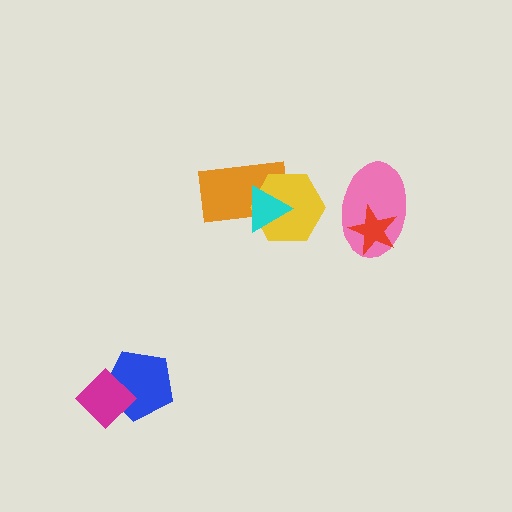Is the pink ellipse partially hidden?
Yes, it is partially covered by another shape.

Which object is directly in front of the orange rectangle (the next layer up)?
The yellow hexagon is directly in front of the orange rectangle.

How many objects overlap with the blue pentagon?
1 object overlaps with the blue pentagon.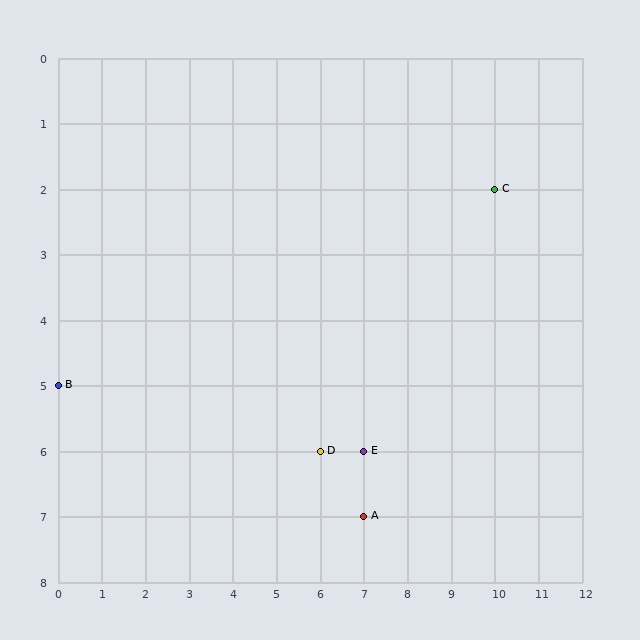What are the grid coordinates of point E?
Point E is at grid coordinates (7, 6).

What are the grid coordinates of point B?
Point B is at grid coordinates (0, 5).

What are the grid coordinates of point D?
Point D is at grid coordinates (6, 6).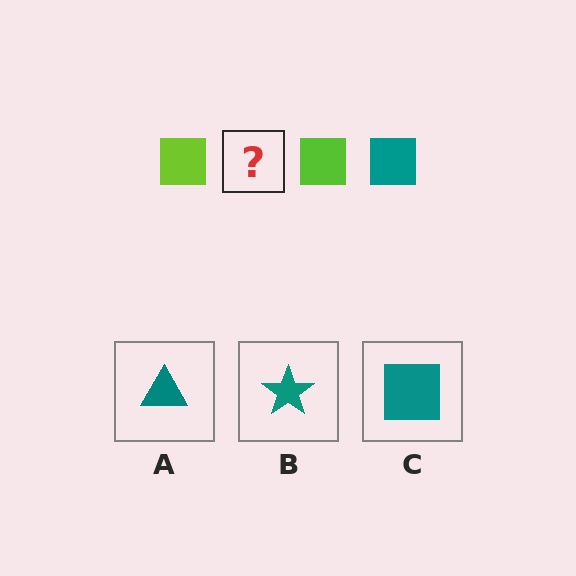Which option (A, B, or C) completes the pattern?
C.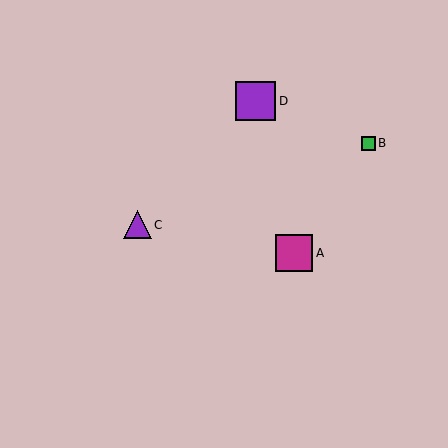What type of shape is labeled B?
Shape B is a green square.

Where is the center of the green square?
The center of the green square is at (368, 143).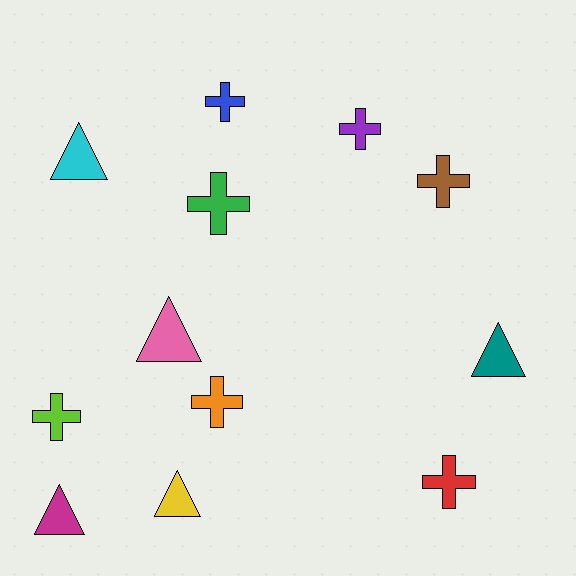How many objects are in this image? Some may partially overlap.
There are 12 objects.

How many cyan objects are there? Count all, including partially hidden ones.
There is 1 cyan object.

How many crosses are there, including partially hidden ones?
There are 7 crosses.